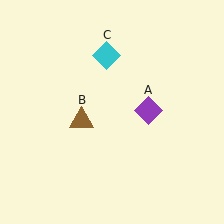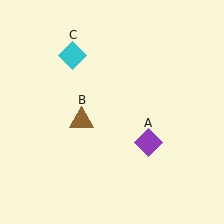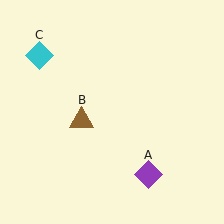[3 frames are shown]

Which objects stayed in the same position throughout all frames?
Brown triangle (object B) remained stationary.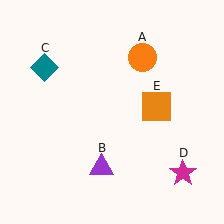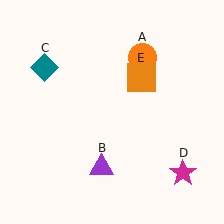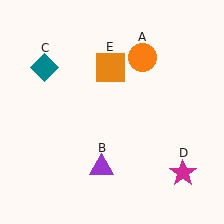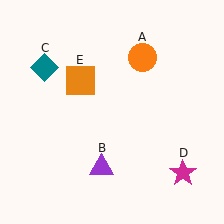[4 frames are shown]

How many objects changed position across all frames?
1 object changed position: orange square (object E).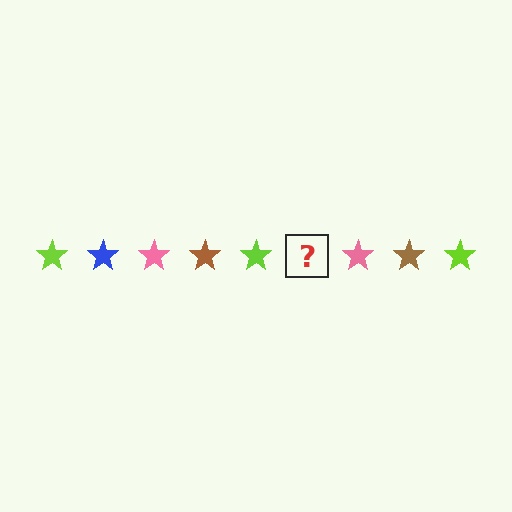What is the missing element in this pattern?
The missing element is a blue star.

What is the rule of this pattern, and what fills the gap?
The rule is that the pattern cycles through lime, blue, pink, brown stars. The gap should be filled with a blue star.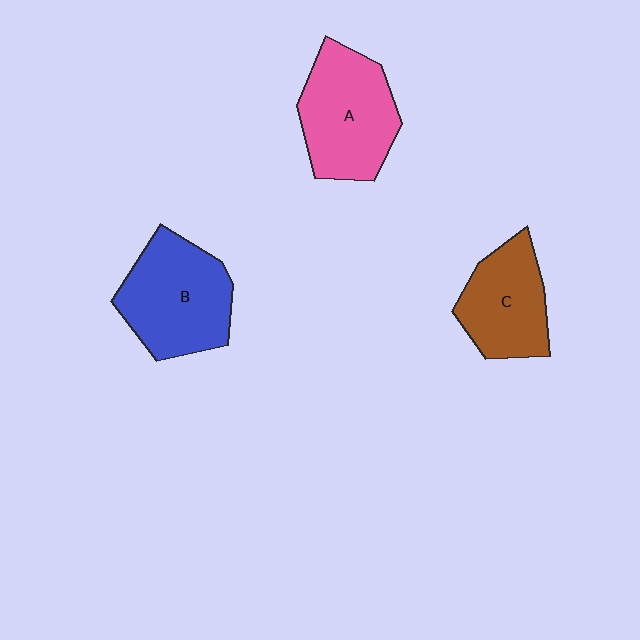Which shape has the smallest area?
Shape C (brown).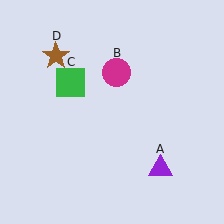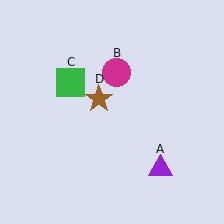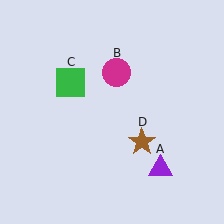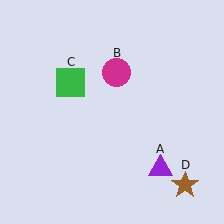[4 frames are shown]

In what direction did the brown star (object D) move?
The brown star (object D) moved down and to the right.